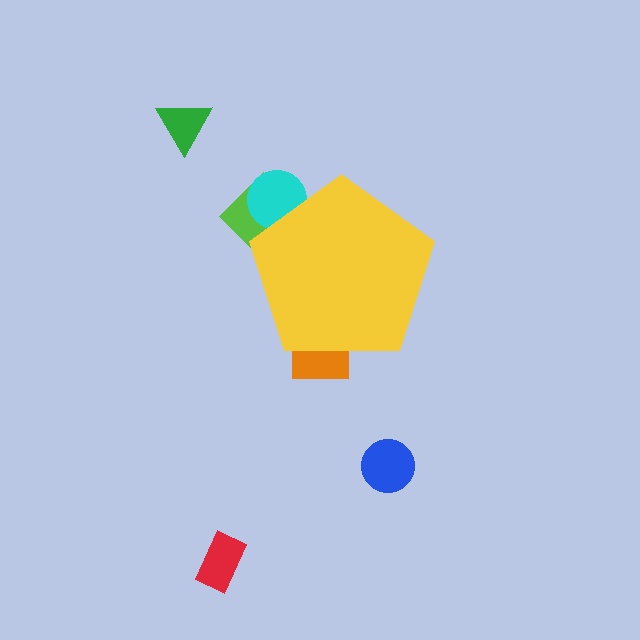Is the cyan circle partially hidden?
Yes, the cyan circle is partially hidden behind the yellow pentagon.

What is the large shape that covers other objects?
A yellow pentagon.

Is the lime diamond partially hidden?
Yes, the lime diamond is partially hidden behind the yellow pentagon.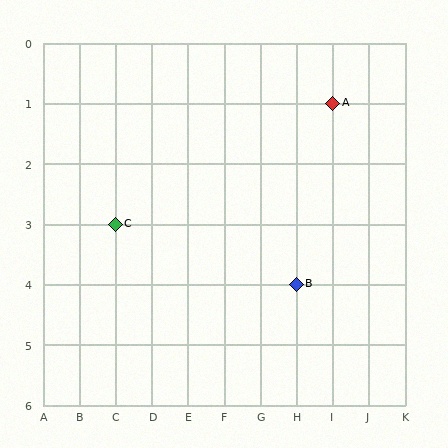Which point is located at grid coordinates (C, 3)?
Point C is at (C, 3).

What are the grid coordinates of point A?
Point A is at grid coordinates (I, 1).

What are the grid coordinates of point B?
Point B is at grid coordinates (H, 4).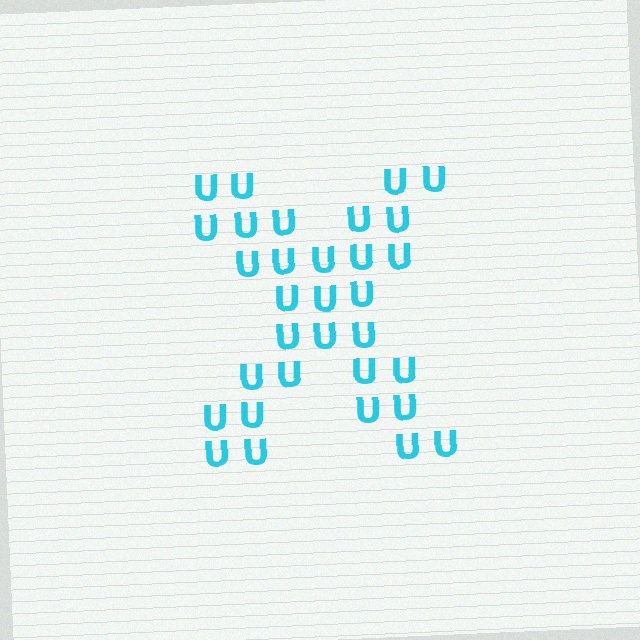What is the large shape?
The large shape is the letter X.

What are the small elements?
The small elements are letter U's.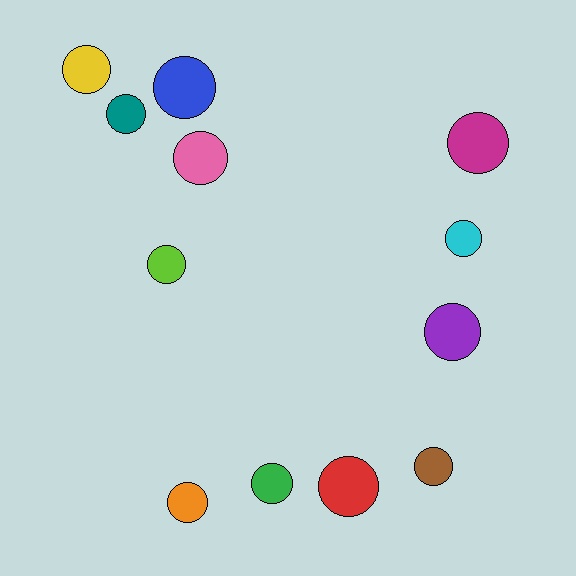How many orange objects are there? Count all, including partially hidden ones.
There is 1 orange object.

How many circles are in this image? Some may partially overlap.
There are 12 circles.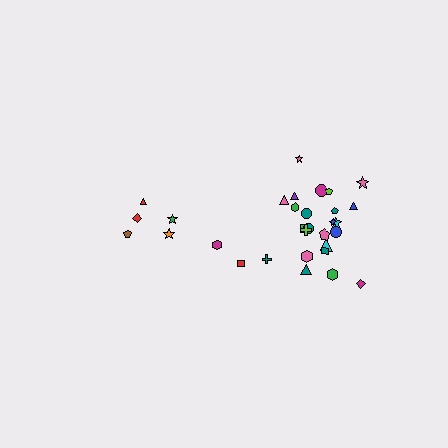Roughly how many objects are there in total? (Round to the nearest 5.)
Roughly 30 objects in total.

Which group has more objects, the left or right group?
The right group.